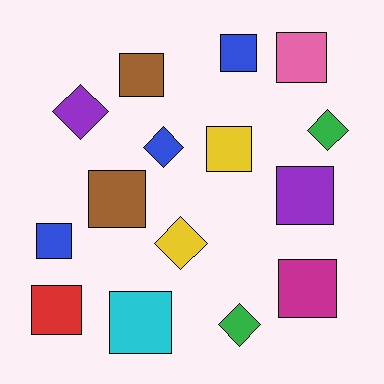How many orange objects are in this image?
There are no orange objects.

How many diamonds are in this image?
There are 5 diamonds.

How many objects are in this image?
There are 15 objects.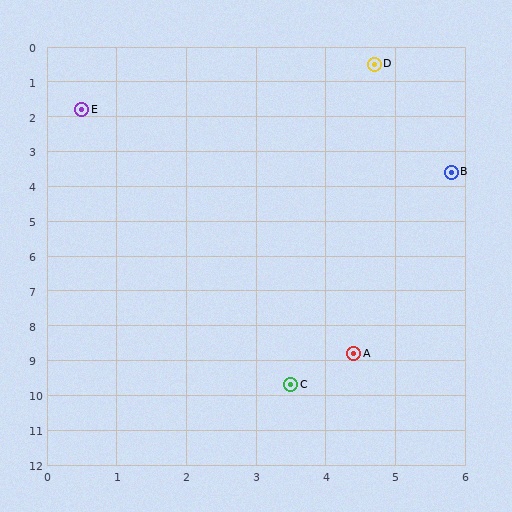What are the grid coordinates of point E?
Point E is at approximately (0.5, 1.8).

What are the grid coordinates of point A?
Point A is at approximately (4.4, 8.8).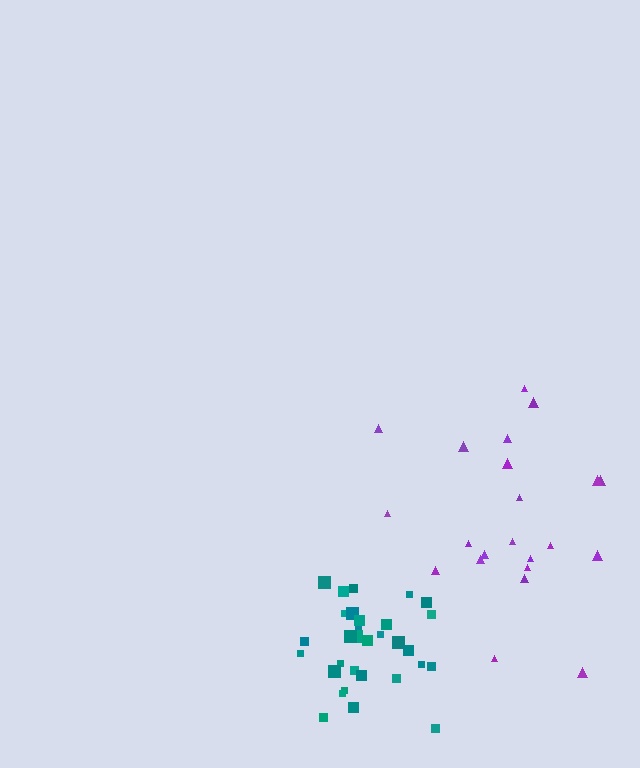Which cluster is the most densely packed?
Teal.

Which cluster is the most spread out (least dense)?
Purple.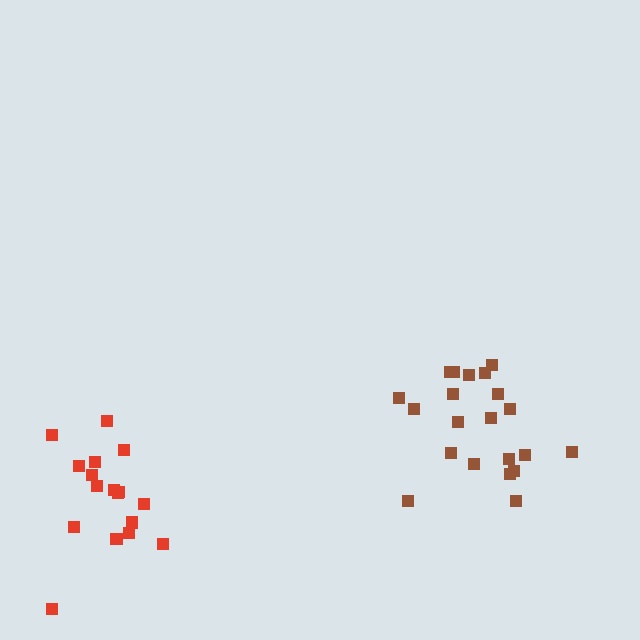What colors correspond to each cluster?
The clusters are colored: red, brown.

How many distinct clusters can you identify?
There are 2 distinct clusters.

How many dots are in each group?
Group 1: 17 dots, Group 2: 21 dots (38 total).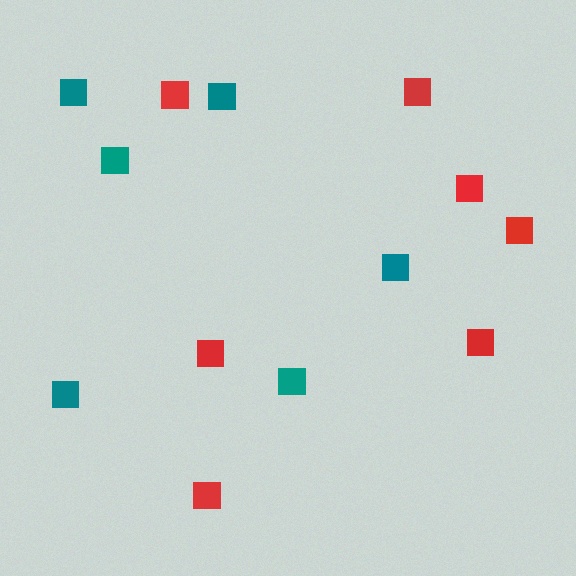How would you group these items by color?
There are 2 groups: one group of teal squares (6) and one group of red squares (7).